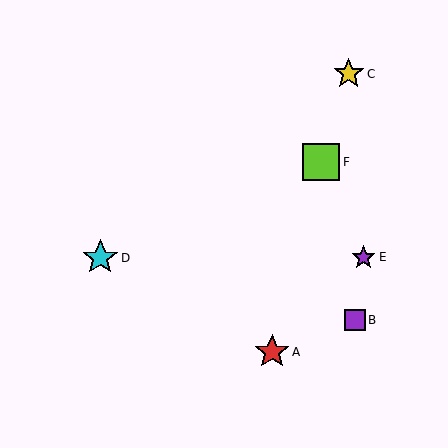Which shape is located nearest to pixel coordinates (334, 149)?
The lime square (labeled F) at (321, 162) is nearest to that location.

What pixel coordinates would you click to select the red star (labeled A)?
Click at (272, 352) to select the red star A.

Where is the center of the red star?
The center of the red star is at (272, 352).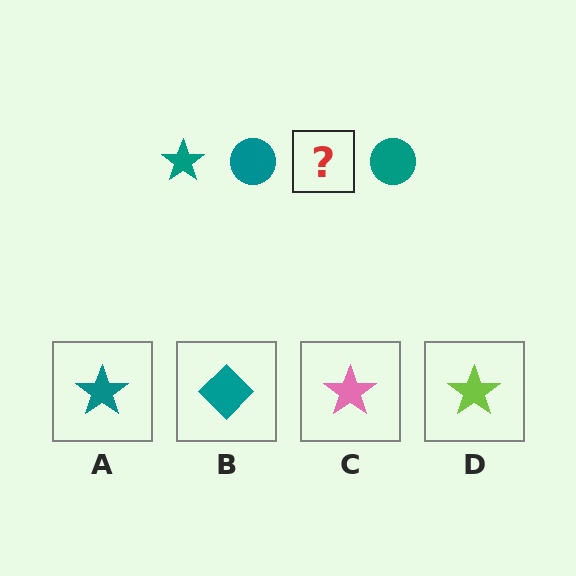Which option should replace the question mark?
Option A.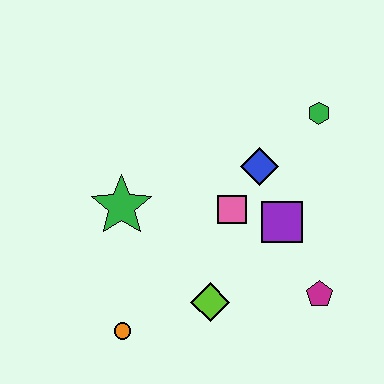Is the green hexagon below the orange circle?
No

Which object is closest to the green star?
The pink square is closest to the green star.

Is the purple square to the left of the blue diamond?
No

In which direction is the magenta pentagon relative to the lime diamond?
The magenta pentagon is to the right of the lime diamond.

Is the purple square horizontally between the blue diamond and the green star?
No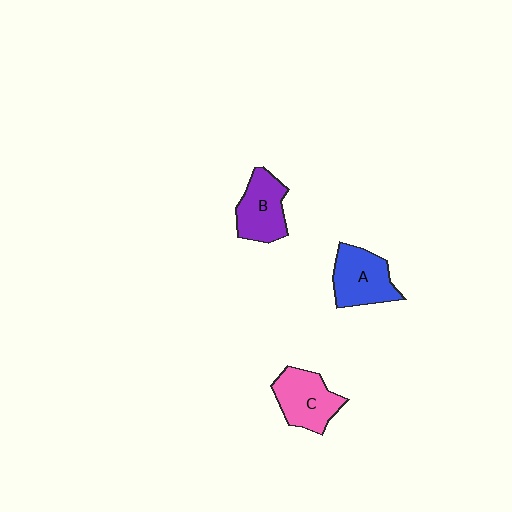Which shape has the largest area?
Shape A (blue).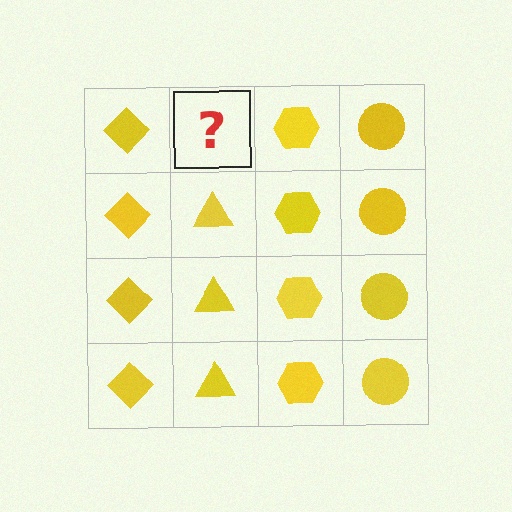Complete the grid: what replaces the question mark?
The question mark should be replaced with a yellow triangle.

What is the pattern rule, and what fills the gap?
The rule is that each column has a consistent shape. The gap should be filled with a yellow triangle.